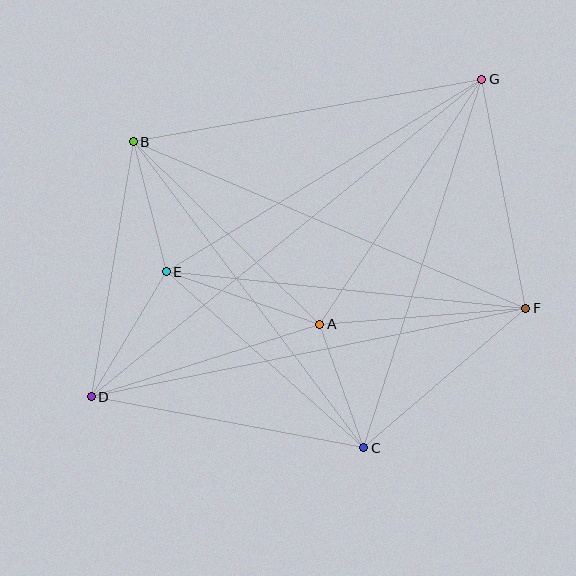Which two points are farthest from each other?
Points D and G are farthest from each other.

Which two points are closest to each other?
Points A and C are closest to each other.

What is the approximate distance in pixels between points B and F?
The distance between B and F is approximately 426 pixels.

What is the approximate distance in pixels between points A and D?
The distance between A and D is approximately 240 pixels.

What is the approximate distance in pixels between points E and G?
The distance between E and G is approximately 370 pixels.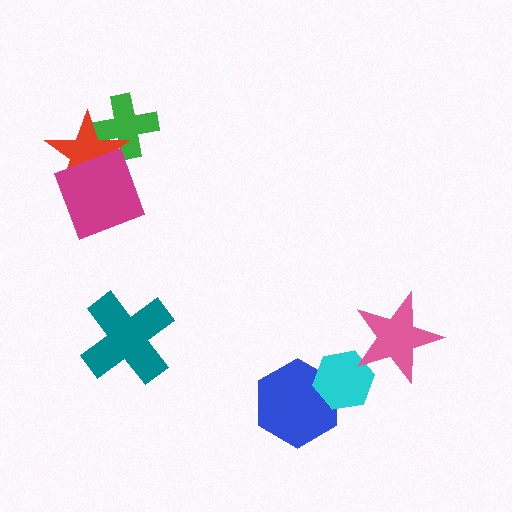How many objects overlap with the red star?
2 objects overlap with the red star.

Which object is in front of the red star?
The magenta square is in front of the red star.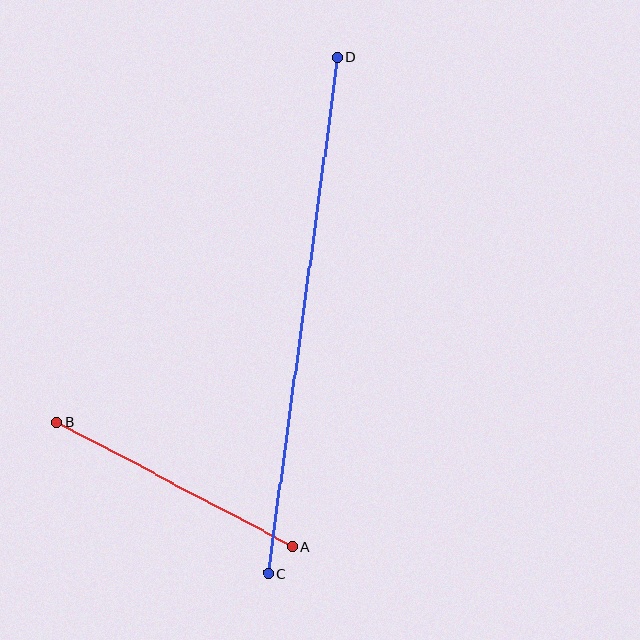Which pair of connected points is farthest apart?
Points C and D are farthest apart.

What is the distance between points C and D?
The distance is approximately 520 pixels.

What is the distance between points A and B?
The distance is approximately 266 pixels.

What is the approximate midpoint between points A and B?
The midpoint is at approximately (174, 484) pixels.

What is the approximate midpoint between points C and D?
The midpoint is at approximately (303, 315) pixels.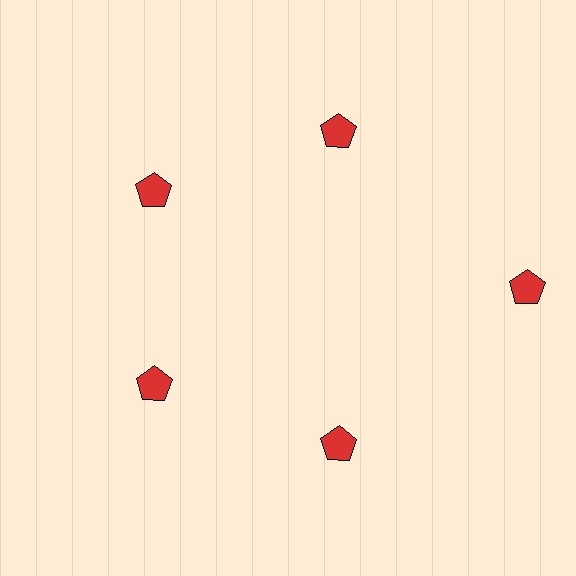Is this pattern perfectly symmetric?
No. The 5 red pentagons are arranged in a ring, but one element near the 3 o'clock position is pushed outward from the center, breaking the 5-fold rotational symmetry.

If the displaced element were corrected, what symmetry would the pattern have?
It would have 5-fold rotational symmetry — the pattern would map onto itself every 72 degrees.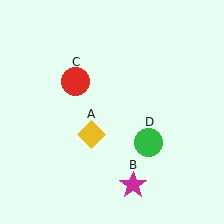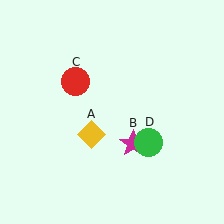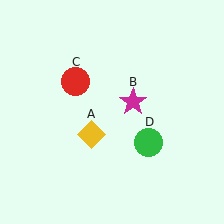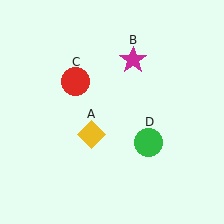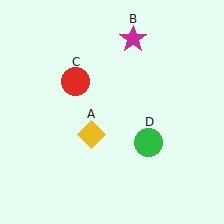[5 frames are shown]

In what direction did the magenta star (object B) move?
The magenta star (object B) moved up.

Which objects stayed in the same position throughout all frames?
Yellow diamond (object A) and red circle (object C) and green circle (object D) remained stationary.